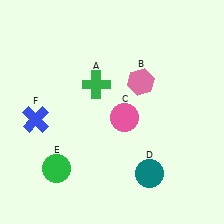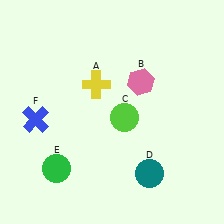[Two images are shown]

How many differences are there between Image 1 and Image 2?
There are 2 differences between the two images.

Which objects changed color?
A changed from green to yellow. C changed from pink to lime.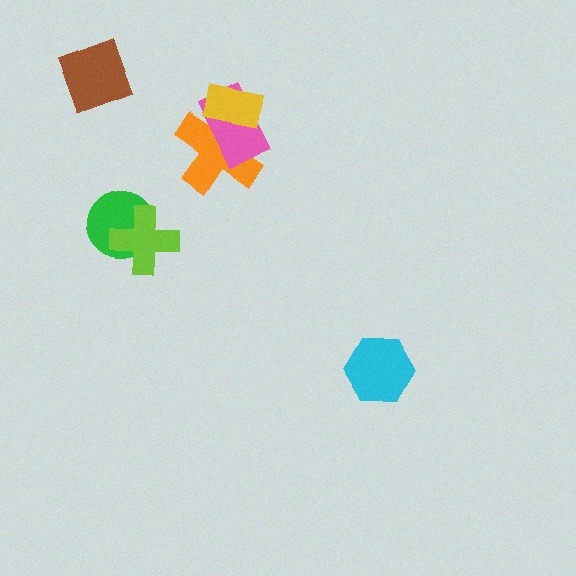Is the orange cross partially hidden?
Yes, it is partially covered by another shape.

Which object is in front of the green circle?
The lime cross is in front of the green circle.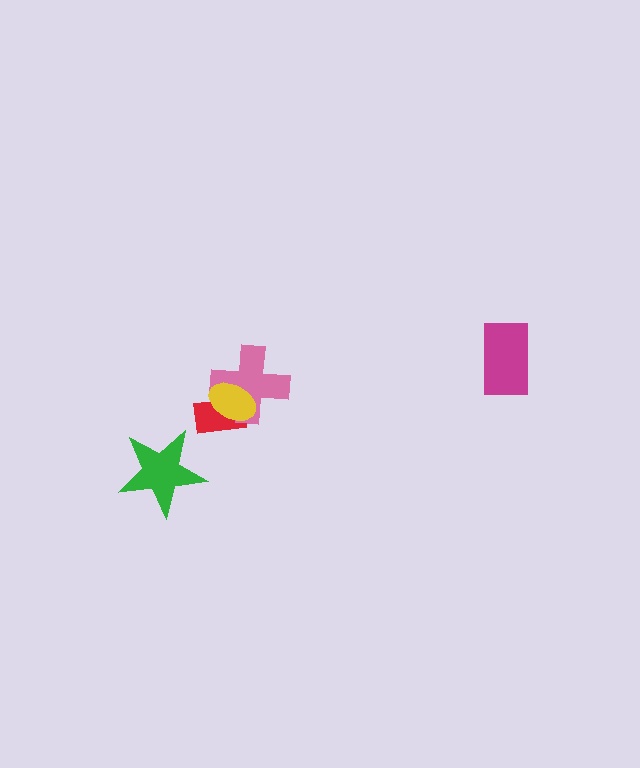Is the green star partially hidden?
No, no other shape covers it.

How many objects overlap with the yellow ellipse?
2 objects overlap with the yellow ellipse.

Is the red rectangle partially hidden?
Yes, it is partially covered by another shape.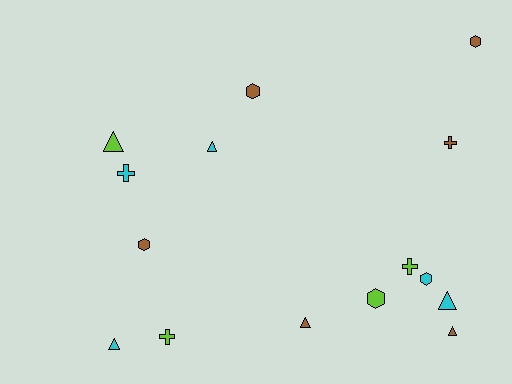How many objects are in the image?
There are 15 objects.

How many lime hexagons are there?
There is 1 lime hexagon.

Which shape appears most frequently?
Triangle, with 6 objects.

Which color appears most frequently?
Brown, with 6 objects.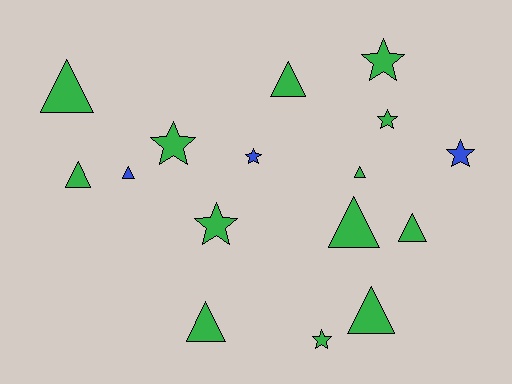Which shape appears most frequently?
Triangle, with 9 objects.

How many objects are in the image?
There are 16 objects.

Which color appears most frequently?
Green, with 13 objects.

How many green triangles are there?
There are 8 green triangles.